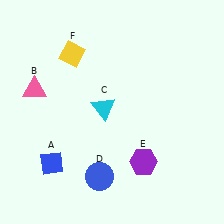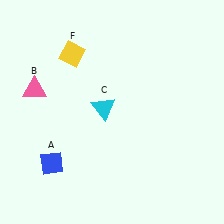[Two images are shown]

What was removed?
The blue circle (D), the purple hexagon (E) were removed in Image 2.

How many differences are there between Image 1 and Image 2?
There are 2 differences between the two images.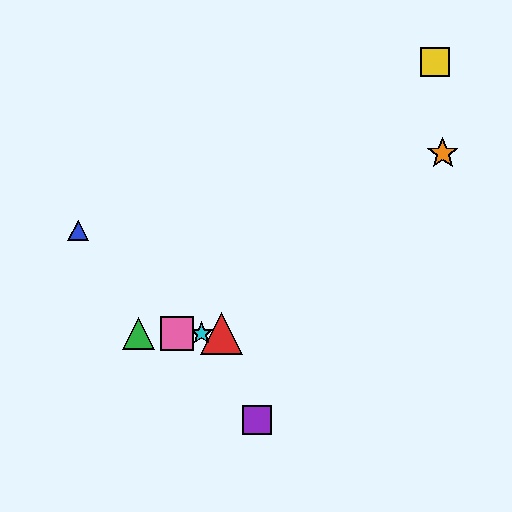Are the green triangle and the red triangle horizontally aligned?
Yes, both are at y≈333.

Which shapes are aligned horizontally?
The red triangle, the green triangle, the cyan star, the pink square are aligned horizontally.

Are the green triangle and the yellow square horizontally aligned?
No, the green triangle is at y≈333 and the yellow square is at y≈62.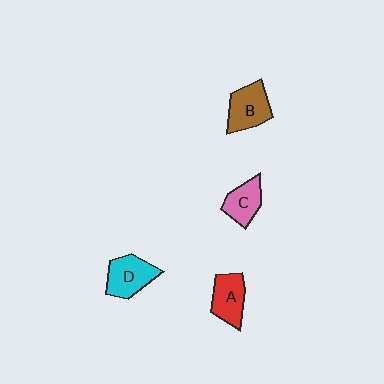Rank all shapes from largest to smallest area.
From largest to smallest: B (brown), D (cyan), A (red), C (pink).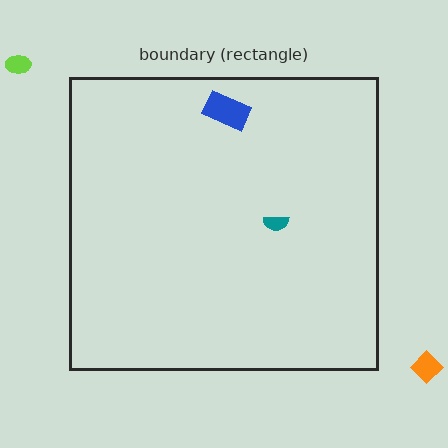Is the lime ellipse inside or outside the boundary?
Outside.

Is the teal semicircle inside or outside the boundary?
Inside.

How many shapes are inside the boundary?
2 inside, 2 outside.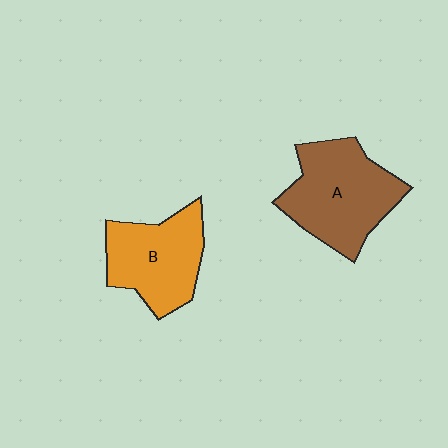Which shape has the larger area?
Shape A (brown).